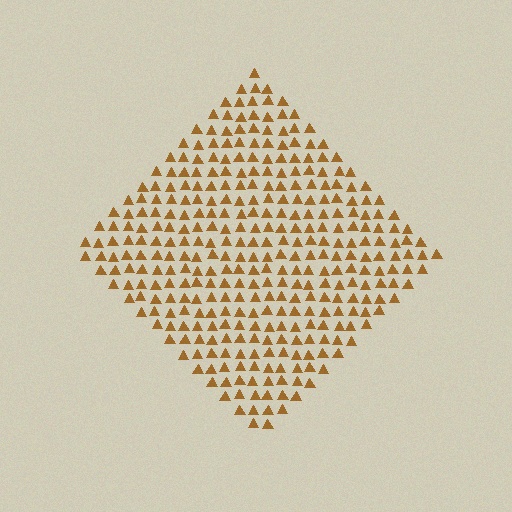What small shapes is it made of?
It is made of small triangles.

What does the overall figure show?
The overall figure shows a diamond.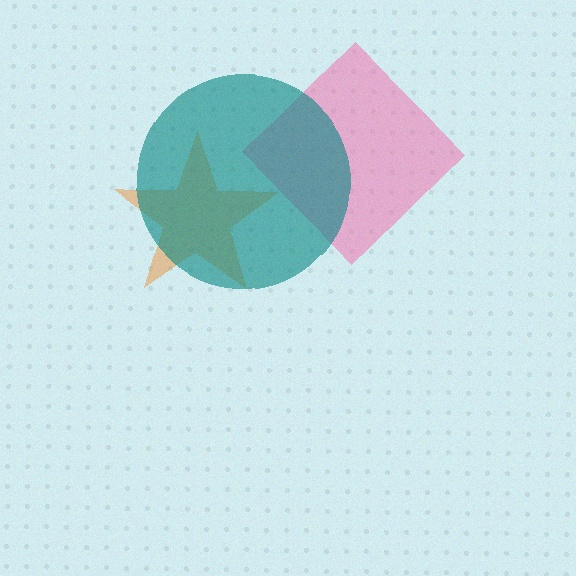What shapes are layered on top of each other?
The layered shapes are: an orange star, a pink diamond, a teal circle.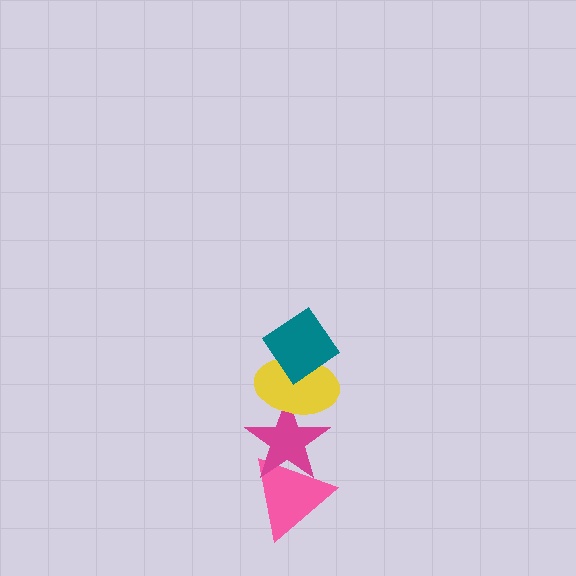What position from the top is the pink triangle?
The pink triangle is 4th from the top.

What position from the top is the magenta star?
The magenta star is 3rd from the top.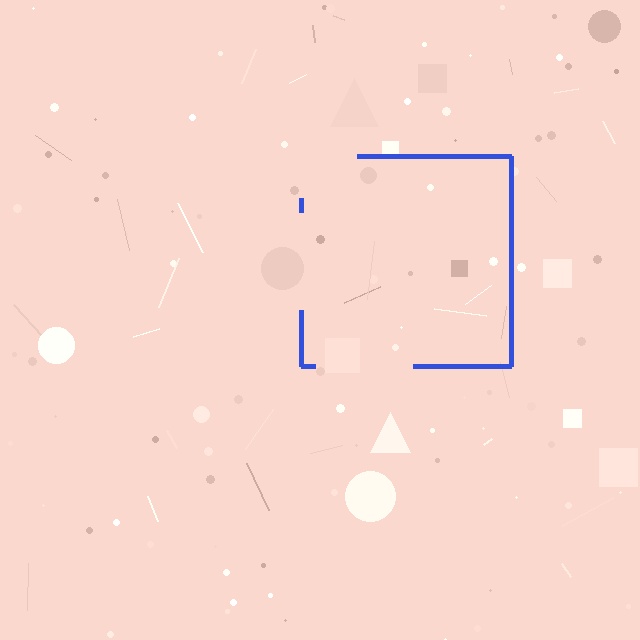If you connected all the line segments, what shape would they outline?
They would outline a square.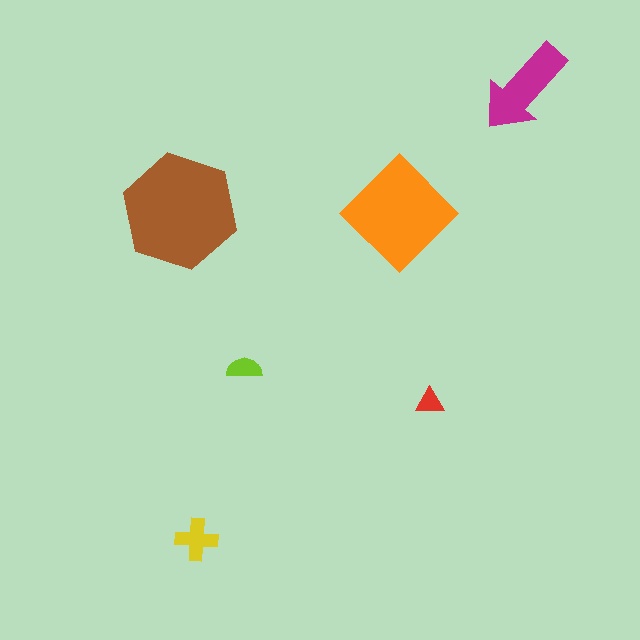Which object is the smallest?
The red triangle.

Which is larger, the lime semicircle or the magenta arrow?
The magenta arrow.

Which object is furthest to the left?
The brown hexagon is leftmost.